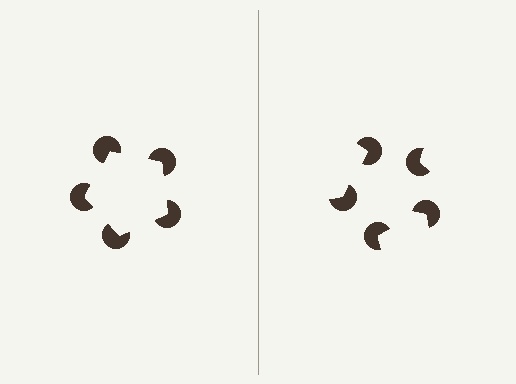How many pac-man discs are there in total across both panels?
10 — 5 on each side.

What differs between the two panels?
The pac-man discs are positioned identically on both sides; only the wedge orientations differ. On the left they align to a pentagon; on the right they are misaligned.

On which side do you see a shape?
An illusory pentagon appears on the left side. On the right side the wedge cuts are rotated, so no coherent shape forms.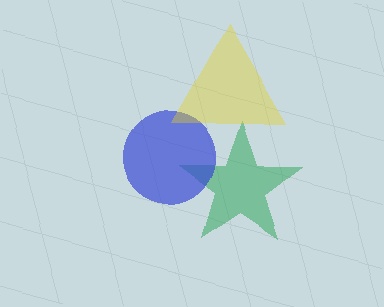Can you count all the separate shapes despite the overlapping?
Yes, there are 3 separate shapes.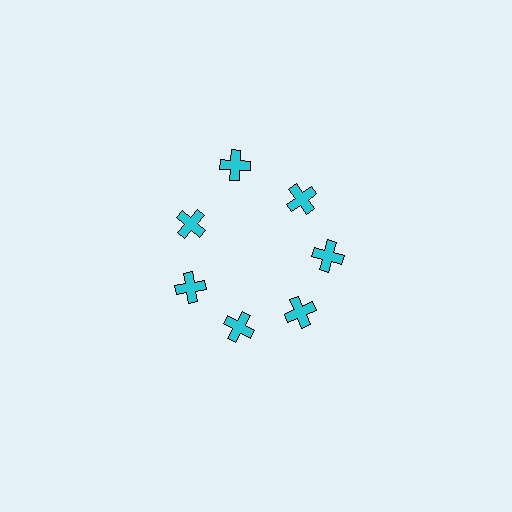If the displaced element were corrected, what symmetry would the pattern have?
It would have 7-fold rotational symmetry — the pattern would map onto itself every 51 degrees.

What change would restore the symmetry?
The symmetry would be restored by moving it inward, back onto the ring so that all 7 crosses sit at equal angles and equal distance from the center.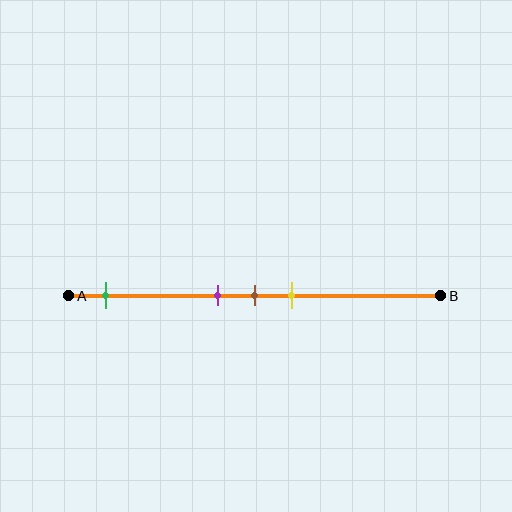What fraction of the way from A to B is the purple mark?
The purple mark is approximately 40% (0.4) of the way from A to B.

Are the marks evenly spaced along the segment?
No, the marks are not evenly spaced.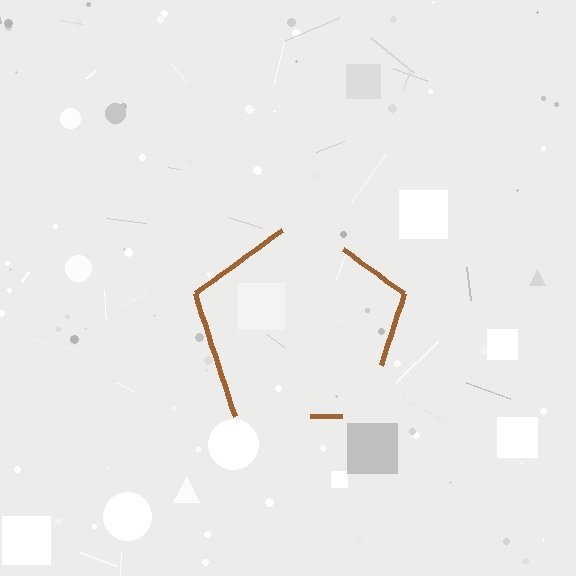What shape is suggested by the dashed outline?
The dashed outline suggests a pentagon.